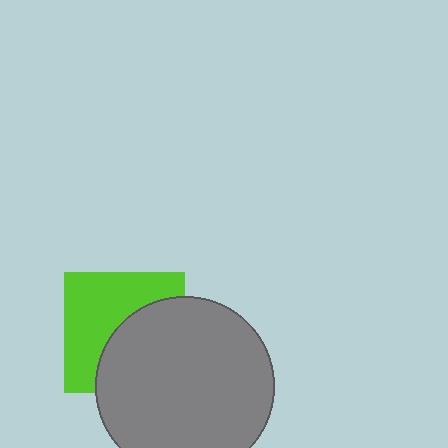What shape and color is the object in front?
The object in front is a gray circle.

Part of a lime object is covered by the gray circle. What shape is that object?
It is a square.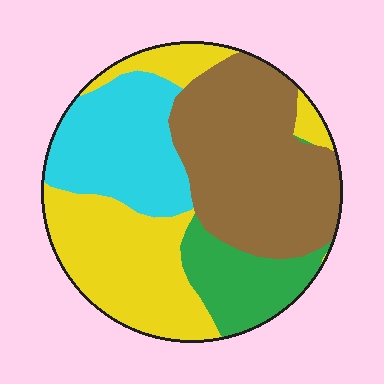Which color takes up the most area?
Brown, at roughly 35%.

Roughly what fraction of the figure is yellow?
Yellow takes up about one third (1/3) of the figure.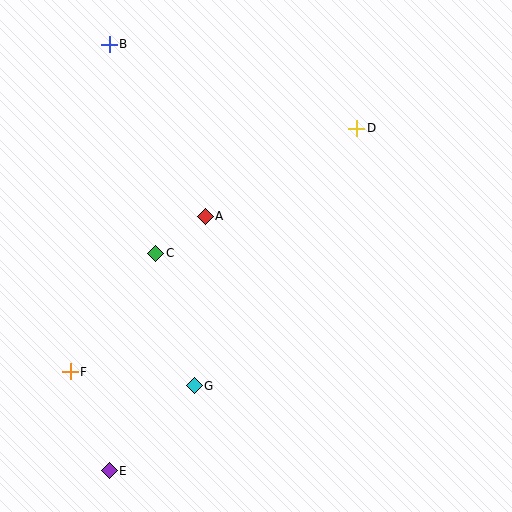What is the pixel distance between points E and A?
The distance between E and A is 272 pixels.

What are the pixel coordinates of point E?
Point E is at (109, 471).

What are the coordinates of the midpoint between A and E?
The midpoint between A and E is at (157, 344).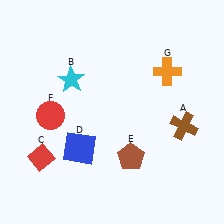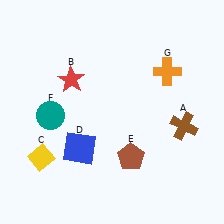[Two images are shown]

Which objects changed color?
B changed from cyan to red. C changed from red to yellow. F changed from red to teal.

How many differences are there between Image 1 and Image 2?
There are 3 differences between the two images.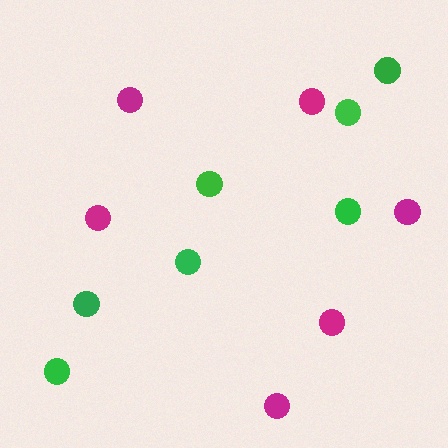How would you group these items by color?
There are 2 groups: one group of magenta circles (6) and one group of green circles (7).